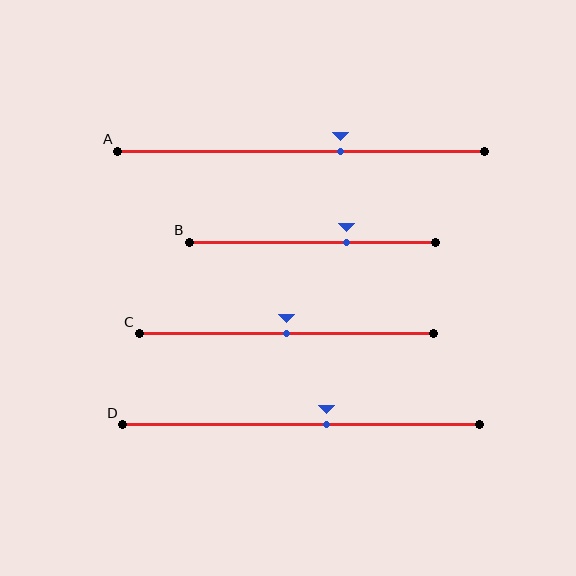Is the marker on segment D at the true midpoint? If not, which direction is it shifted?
No, the marker on segment D is shifted to the right by about 7% of the segment length.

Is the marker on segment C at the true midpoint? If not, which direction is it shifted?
Yes, the marker on segment C is at the true midpoint.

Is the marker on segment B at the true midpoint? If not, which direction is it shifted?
No, the marker on segment B is shifted to the right by about 14% of the segment length.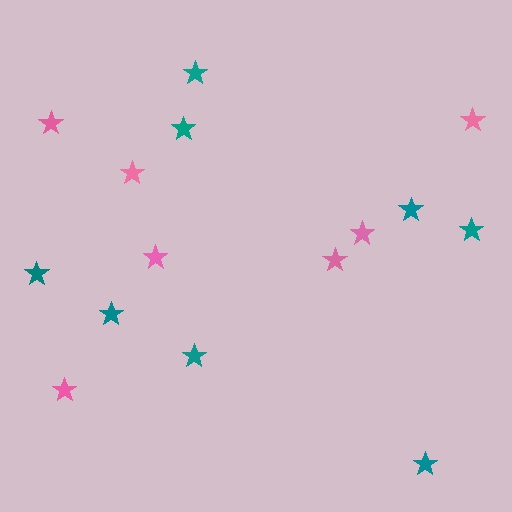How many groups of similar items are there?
There are 2 groups: one group of teal stars (8) and one group of pink stars (7).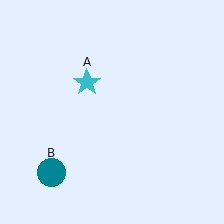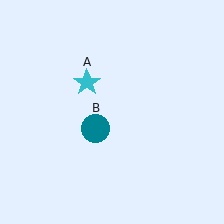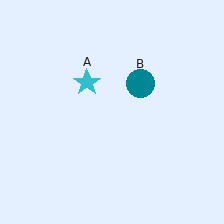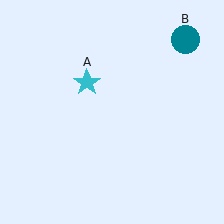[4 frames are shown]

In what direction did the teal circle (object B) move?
The teal circle (object B) moved up and to the right.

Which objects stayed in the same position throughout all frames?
Cyan star (object A) remained stationary.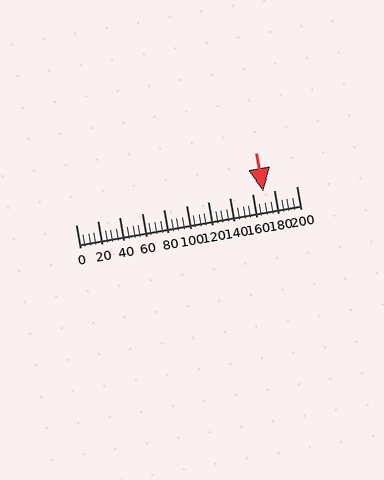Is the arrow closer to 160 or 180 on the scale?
The arrow is closer to 180.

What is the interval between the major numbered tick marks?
The major tick marks are spaced 20 units apart.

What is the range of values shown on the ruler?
The ruler shows values from 0 to 200.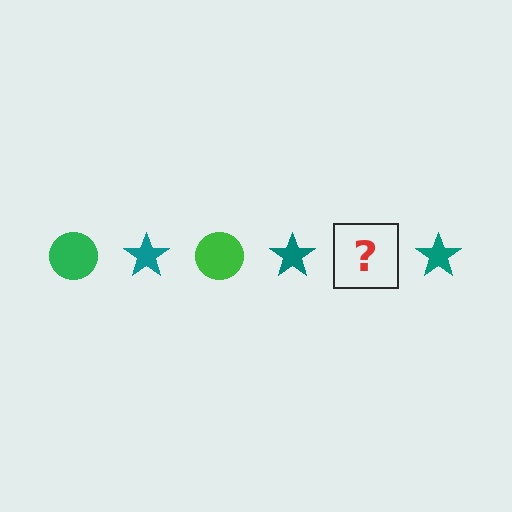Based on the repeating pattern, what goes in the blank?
The blank should be a green circle.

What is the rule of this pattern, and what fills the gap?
The rule is that the pattern alternates between green circle and teal star. The gap should be filled with a green circle.